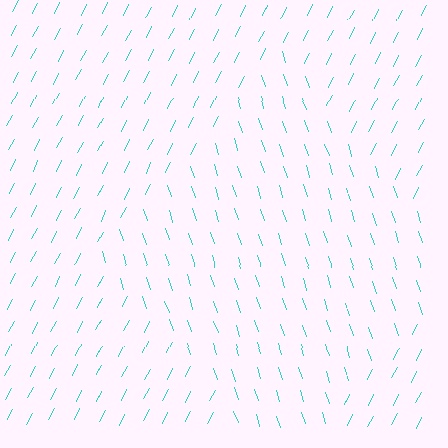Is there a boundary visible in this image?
Yes, there is a texture boundary formed by a change in line orientation.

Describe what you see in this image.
The image is filled with small cyan line segments. A diamond region in the image has lines oriented differently from the surrounding lines, creating a visible texture boundary.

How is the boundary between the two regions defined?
The boundary is defined purely by a change in line orientation (approximately 45 degrees difference). All lines are the same color and thickness.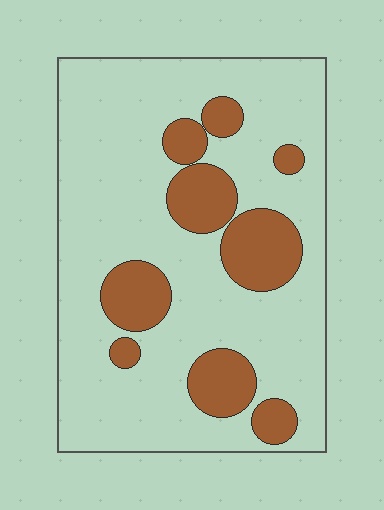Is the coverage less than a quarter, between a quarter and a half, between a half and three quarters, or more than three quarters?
Less than a quarter.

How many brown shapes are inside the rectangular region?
9.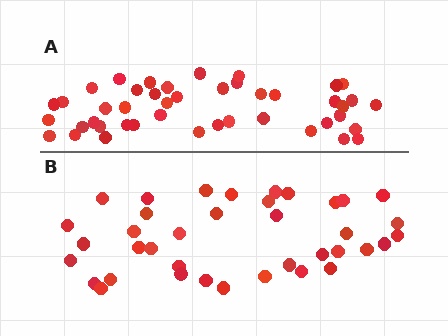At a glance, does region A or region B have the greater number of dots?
Region A (the top region) has more dots.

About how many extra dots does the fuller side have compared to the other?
Region A has about 6 more dots than region B.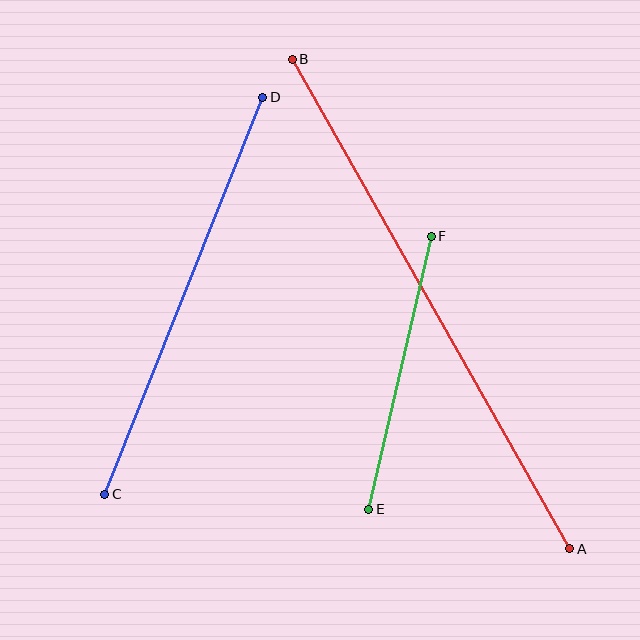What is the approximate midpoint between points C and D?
The midpoint is at approximately (184, 296) pixels.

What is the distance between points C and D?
The distance is approximately 427 pixels.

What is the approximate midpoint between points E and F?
The midpoint is at approximately (400, 373) pixels.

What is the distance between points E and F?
The distance is approximately 280 pixels.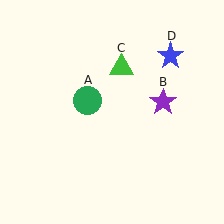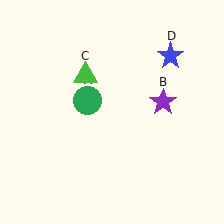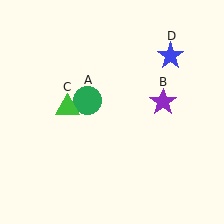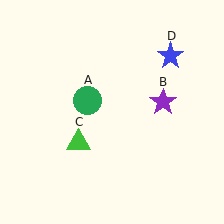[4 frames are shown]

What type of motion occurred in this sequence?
The green triangle (object C) rotated counterclockwise around the center of the scene.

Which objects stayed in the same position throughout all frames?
Green circle (object A) and purple star (object B) and blue star (object D) remained stationary.